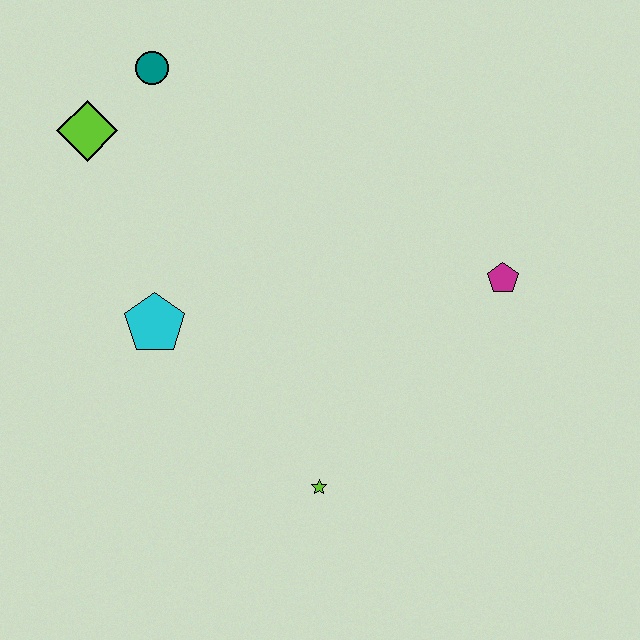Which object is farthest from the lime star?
The teal circle is farthest from the lime star.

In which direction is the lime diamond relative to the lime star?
The lime diamond is above the lime star.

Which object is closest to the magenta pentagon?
The lime star is closest to the magenta pentagon.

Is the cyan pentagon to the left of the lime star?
Yes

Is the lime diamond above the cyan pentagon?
Yes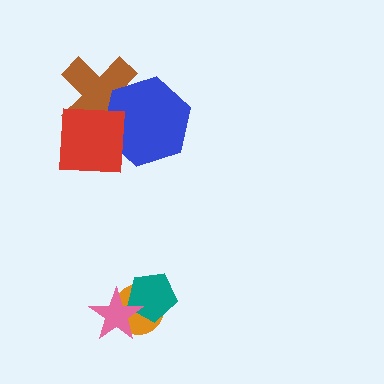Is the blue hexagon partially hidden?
Yes, it is partially covered by another shape.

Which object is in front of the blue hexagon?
The red square is in front of the blue hexagon.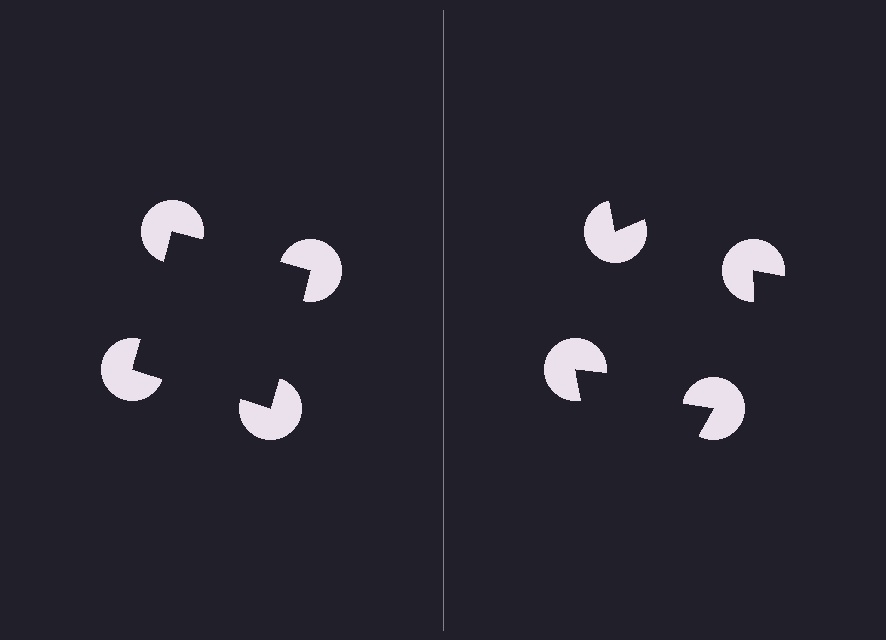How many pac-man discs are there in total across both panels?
8 — 4 on each side.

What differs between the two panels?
The pac-man discs are positioned identically on both sides; only the wedge orientations differ. On the left they align to a square; on the right they are misaligned.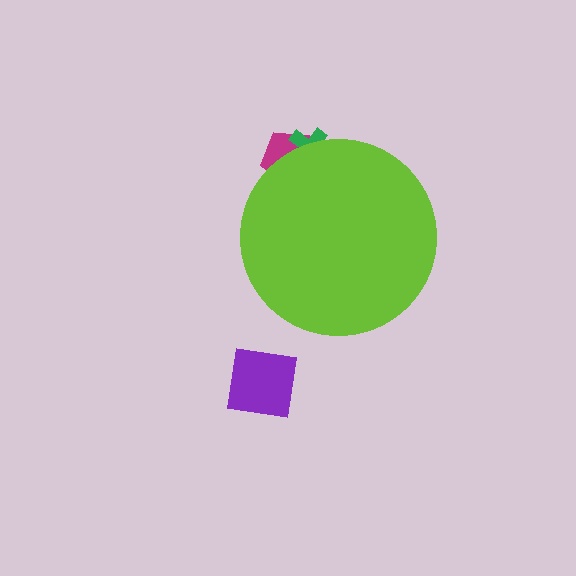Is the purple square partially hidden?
No, the purple square is fully visible.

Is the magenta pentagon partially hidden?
Yes, the magenta pentagon is partially hidden behind the lime circle.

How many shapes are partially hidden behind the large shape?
2 shapes are partially hidden.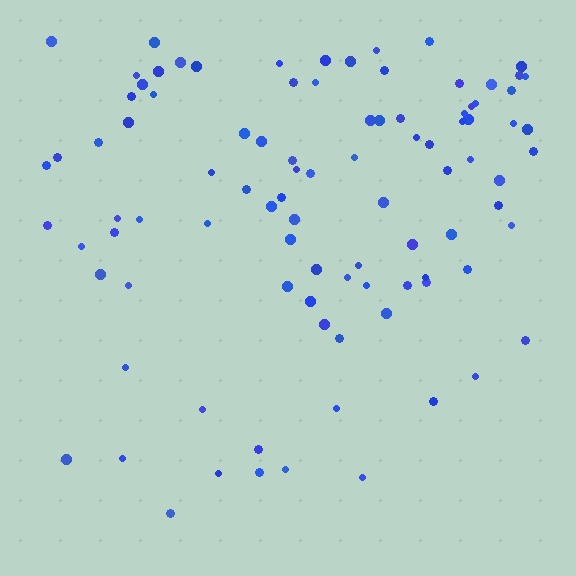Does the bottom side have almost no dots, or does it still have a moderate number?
Still a moderate number, just noticeably fewer than the top.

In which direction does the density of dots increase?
From bottom to top, with the top side densest.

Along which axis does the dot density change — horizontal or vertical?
Vertical.